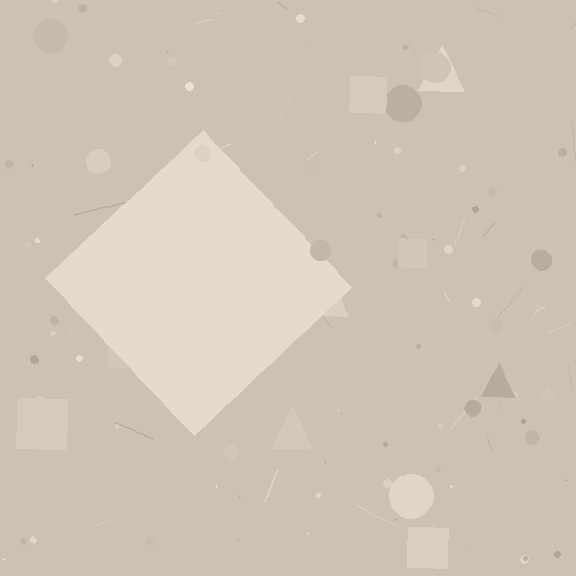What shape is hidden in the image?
A diamond is hidden in the image.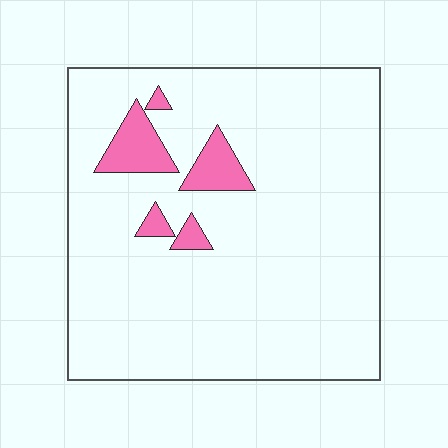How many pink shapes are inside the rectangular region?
5.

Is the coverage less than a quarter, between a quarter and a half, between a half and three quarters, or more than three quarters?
Less than a quarter.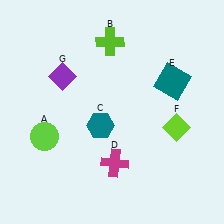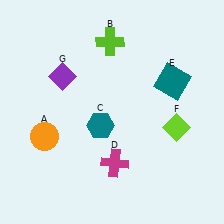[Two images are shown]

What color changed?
The circle (A) changed from lime in Image 1 to orange in Image 2.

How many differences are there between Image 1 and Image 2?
There is 1 difference between the two images.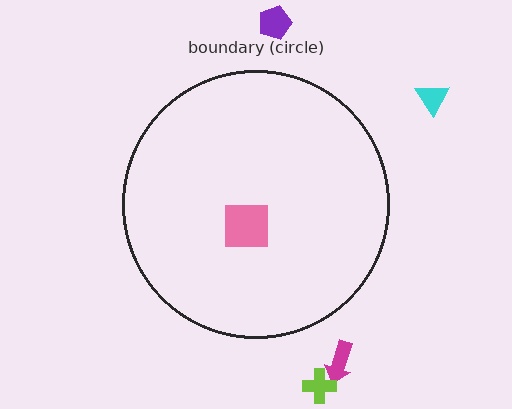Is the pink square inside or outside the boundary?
Inside.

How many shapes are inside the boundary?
1 inside, 4 outside.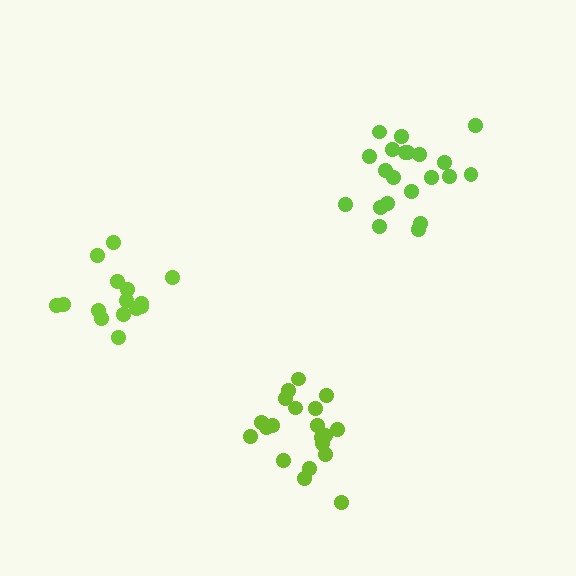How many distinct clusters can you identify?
There are 3 distinct clusters.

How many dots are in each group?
Group 1: 21 dots, Group 2: 20 dots, Group 3: 15 dots (56 total).